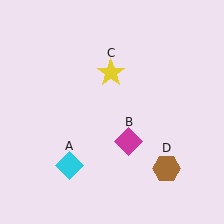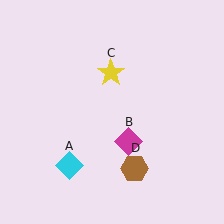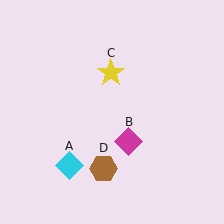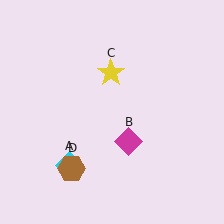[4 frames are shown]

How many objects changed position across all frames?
1 object changed position: brown hexagon (object D).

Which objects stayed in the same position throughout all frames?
Cyan diamond (object A) and magenta diamond (object B) and yellow star (object C) remained stationary.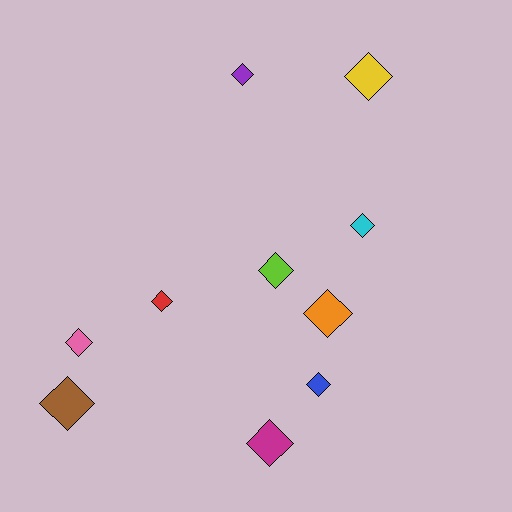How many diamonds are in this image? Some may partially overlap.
There are 10 diamonds.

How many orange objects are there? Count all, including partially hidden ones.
There is 1 orange object.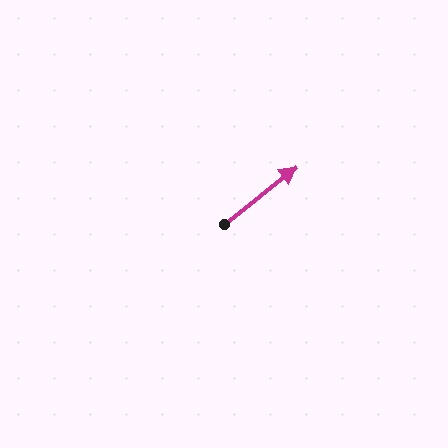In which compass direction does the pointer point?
Northeast.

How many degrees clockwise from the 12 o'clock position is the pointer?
Approximately 51 degrees.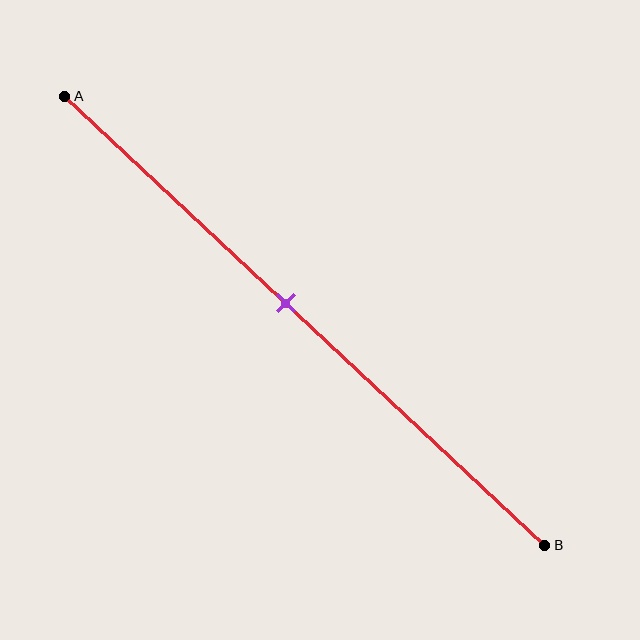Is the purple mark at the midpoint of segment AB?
No, the mark is at about 45% from A, not at the 50% midpoint.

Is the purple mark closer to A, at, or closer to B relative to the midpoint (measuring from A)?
The purple mark is closer to point A than the midpoint of segment AB.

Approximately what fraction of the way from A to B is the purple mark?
The purple mark is approximately 45% of the way from A to B.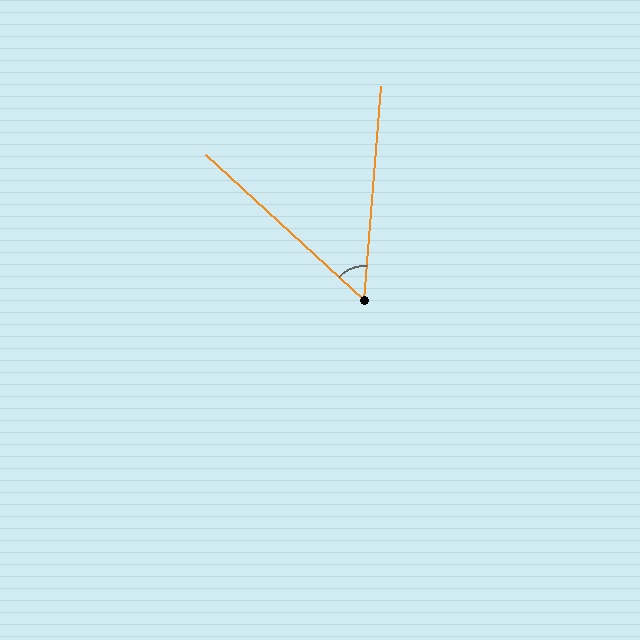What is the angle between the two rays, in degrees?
Approximately 52 degrees.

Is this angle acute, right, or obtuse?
It is acute.